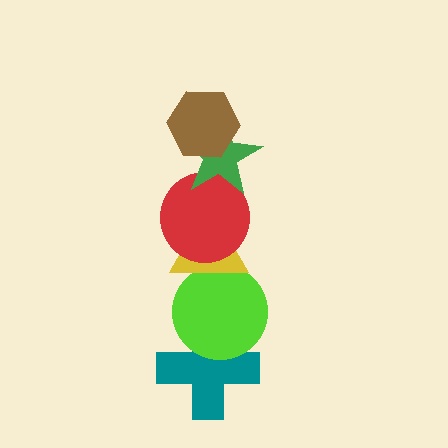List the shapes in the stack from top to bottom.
From top to bottom: the brown hexagon, the green star, the red circle, the yellow triangle, the lime circle, the teal cross.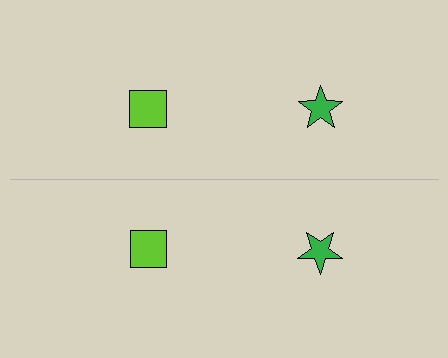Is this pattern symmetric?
Yes, this pattern has bilateral (reflection) symmetry.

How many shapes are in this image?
There are 4 shapes in this image.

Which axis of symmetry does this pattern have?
The pattern has a horizontal axis of symmetry running through the center of the image.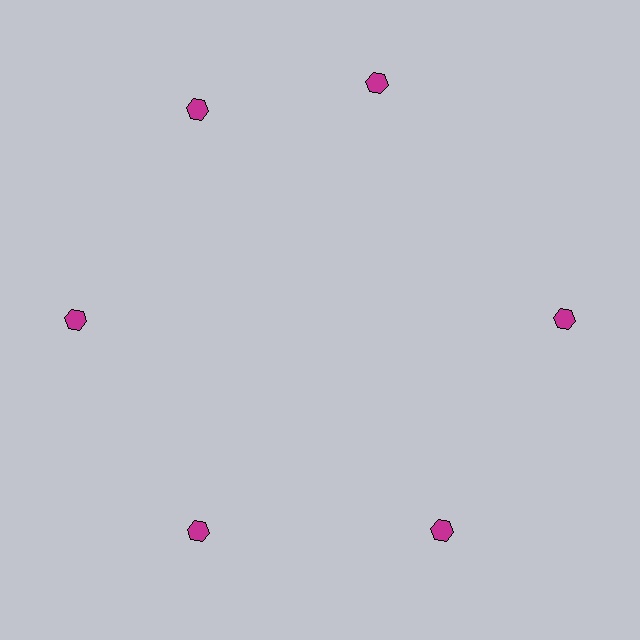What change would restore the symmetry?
The symmetry would be restored by rotating it back into even spacing with its neighbors so that all 6 hexagons sit at equal angles and equal distance from the center.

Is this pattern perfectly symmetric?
No. The 6 magenta hexagons are arranged in a ring, but one element near the 1 o'clock position is rotated out of alignment along the ring, breaking the 6-fold rotational symmetry.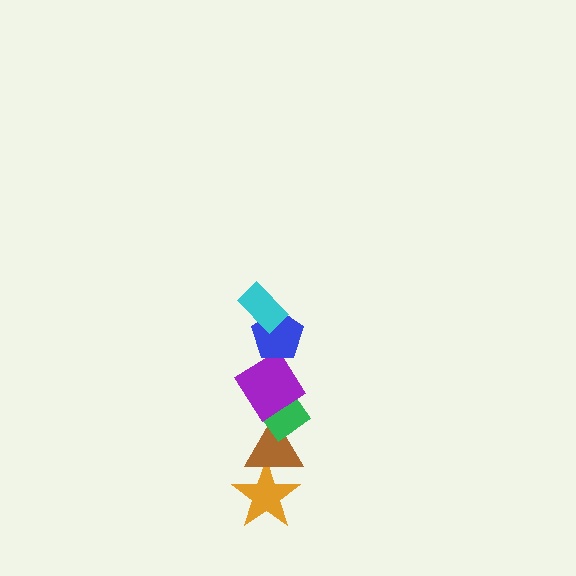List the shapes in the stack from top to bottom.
From top to bottom: the cyan rectangle, the blue pentagon, the purple diamond, the green diamond, the brown triangle, the orange star.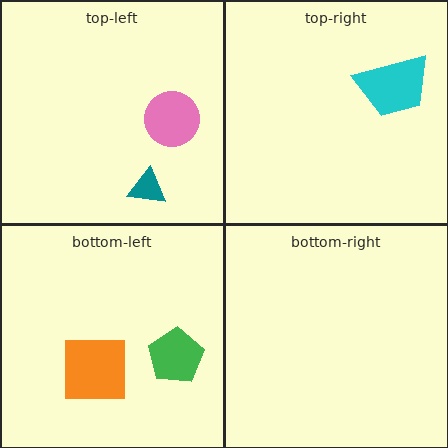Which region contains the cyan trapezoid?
The top-right region.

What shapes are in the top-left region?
The pink circle, the teal triangle.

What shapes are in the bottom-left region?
The green pentagon, the orange square.